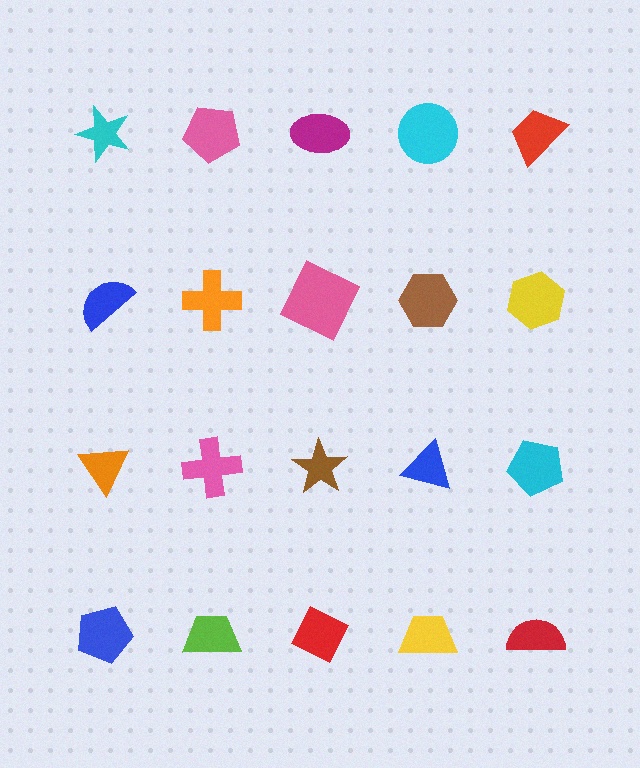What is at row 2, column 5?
A yellow hexagon.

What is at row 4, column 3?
A red diamond.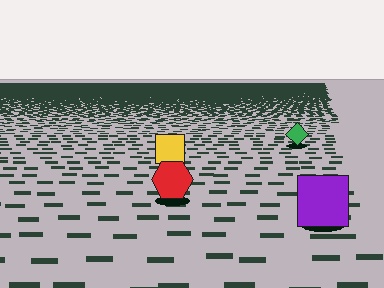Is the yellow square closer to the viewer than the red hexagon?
No. The red hexagon is closer — you can tell from the texture gradient: the ground texture is coarser near it.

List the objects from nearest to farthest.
From nearest to farthest: the purple square, the red hexagon, the yellow square, the green diamond.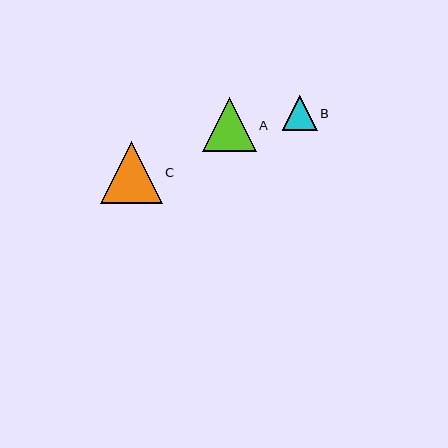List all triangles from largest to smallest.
From largest to smallest: C, A, B.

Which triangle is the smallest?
Triangle B is the smallest with a size of approximately 35 pixels.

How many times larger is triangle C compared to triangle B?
Triangle C is approximately 1.8 times the size of triangle B.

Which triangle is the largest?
Triangle C is the largest with a size of approximately 62 pixels.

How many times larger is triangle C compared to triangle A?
Triangle C is approximately 1.1 times the size of triangle A.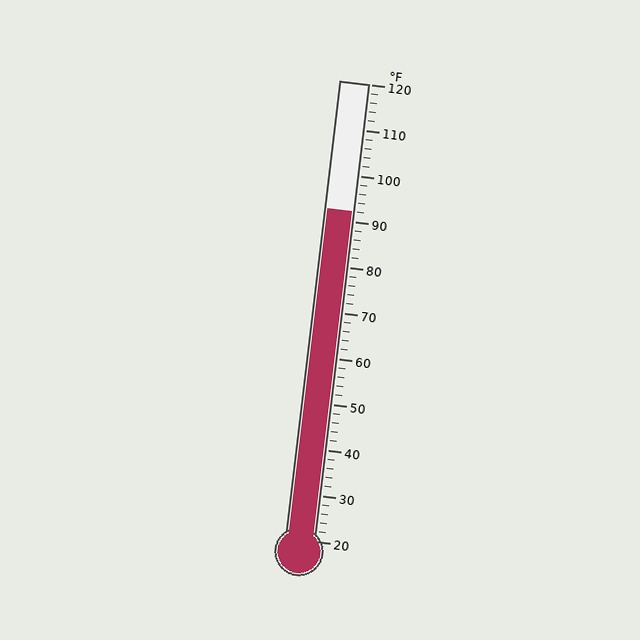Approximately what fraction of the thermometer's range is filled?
The thermometer is filled to approximately 70% of its range.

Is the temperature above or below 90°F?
The temperature is above 90°F.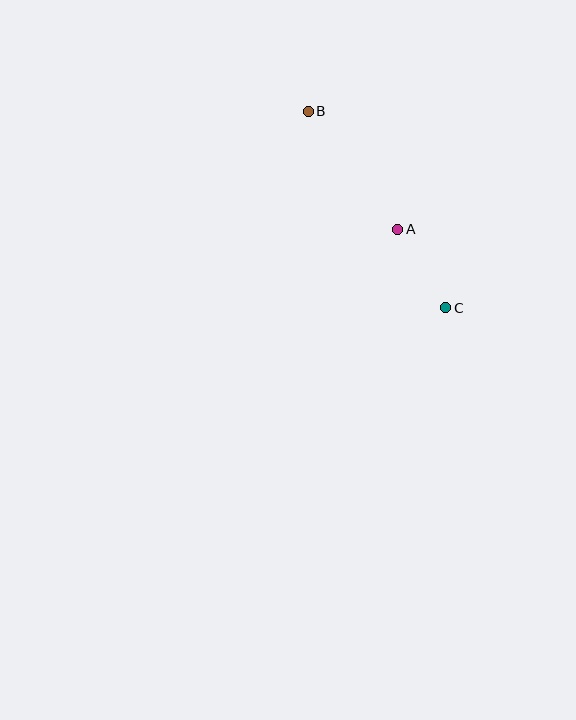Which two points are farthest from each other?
Points B and C are farthest from each other.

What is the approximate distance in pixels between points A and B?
The distance between A and B is approximately 148 pixels.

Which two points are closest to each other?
Points A and C are closest to each other.